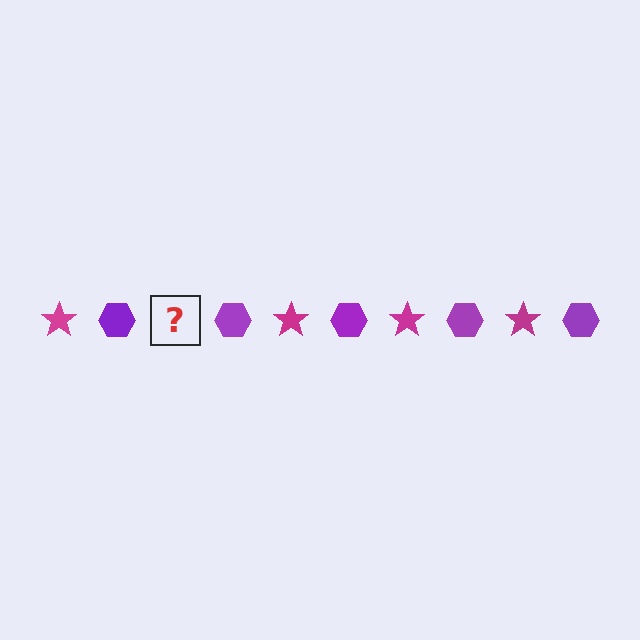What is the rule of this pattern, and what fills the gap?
The rule is that the pattern alternates between magenta star and purple hexagon. The gap should be filled with a magenta star.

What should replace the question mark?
The question mark should be replaced with a magenta star.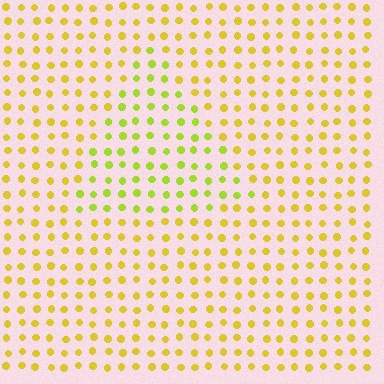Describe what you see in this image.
The image is filled with small yellow elements in a uniform arrangement. A triangle-shaped region is visible where the elements are tinted to a slightly different hue, forming a subtle color boundary.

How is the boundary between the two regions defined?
The boundary is defined purely by a slight shift in hue (about 27 degrees). Spacing, size, and orientation are identical on both sides.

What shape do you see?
I see a triangle.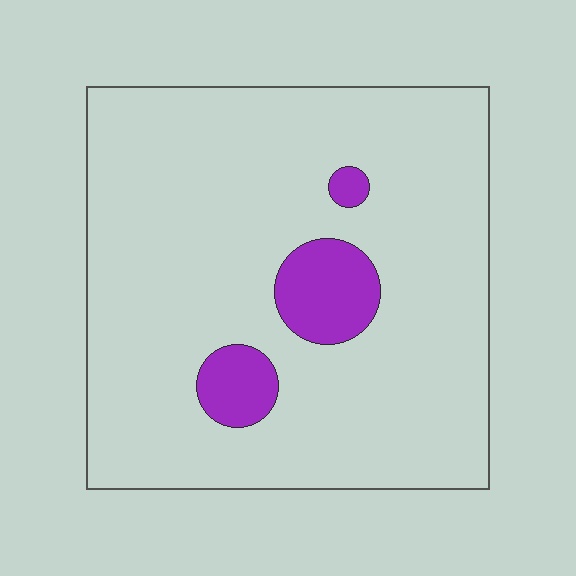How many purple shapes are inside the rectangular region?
3.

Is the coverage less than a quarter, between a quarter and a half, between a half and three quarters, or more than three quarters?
Less than a quarter.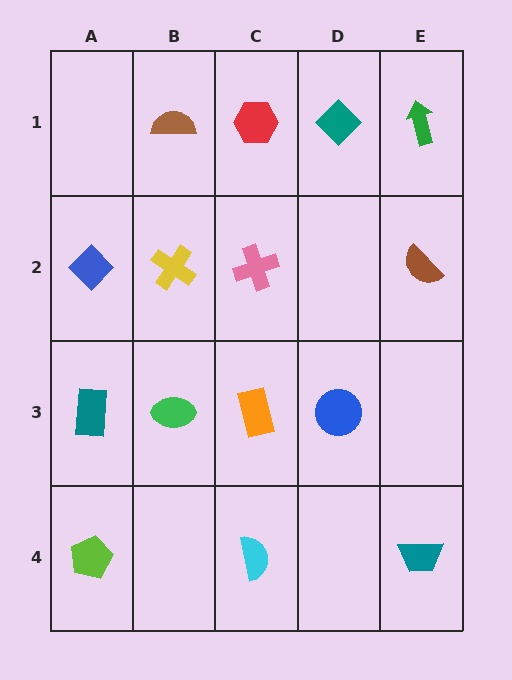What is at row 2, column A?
A blue diamond.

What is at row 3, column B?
A green ellipse.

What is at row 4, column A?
A lime pentagon.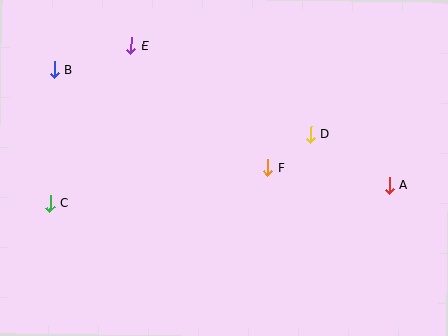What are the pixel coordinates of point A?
Point A is at (389, 185).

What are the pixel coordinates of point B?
Point B is at (54, 70).